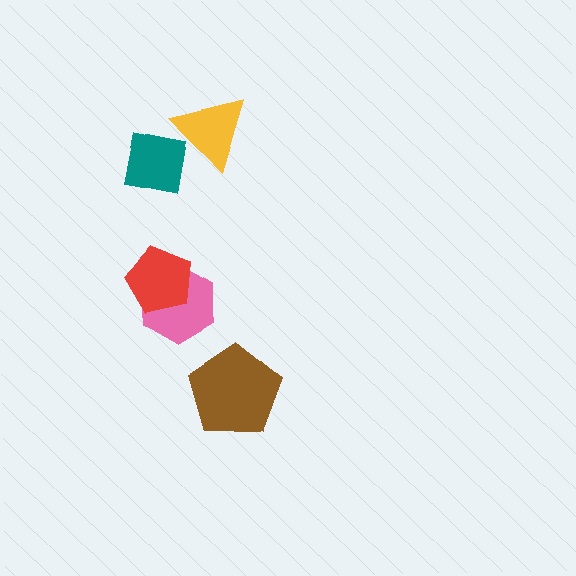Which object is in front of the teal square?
The yellow triangle is in front of the teal square.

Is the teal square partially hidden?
Yes, it is partially covered by another shape.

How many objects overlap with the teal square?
1 object overlaps with the teal square.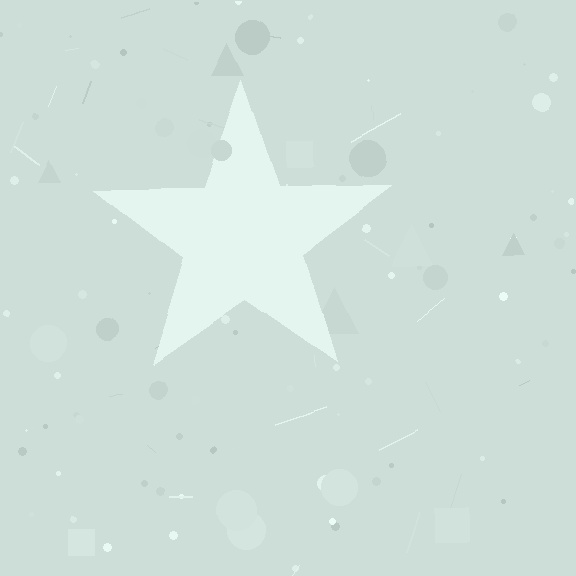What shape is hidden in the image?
A star is hidden in the image.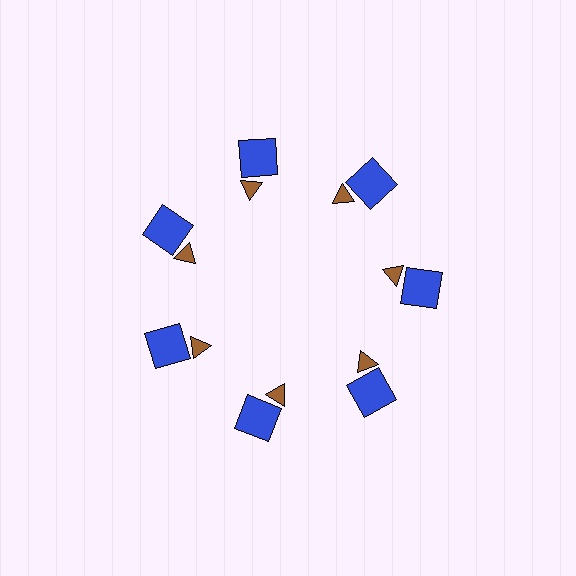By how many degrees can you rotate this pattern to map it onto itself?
The pattern maps onto itself every 51 degrees of rotation.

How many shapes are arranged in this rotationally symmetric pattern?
There are 14 shapes, arranged in 7 groups of 2.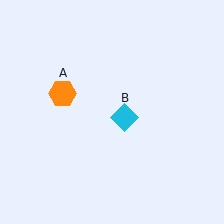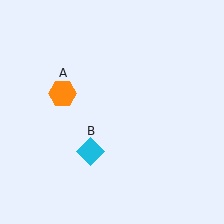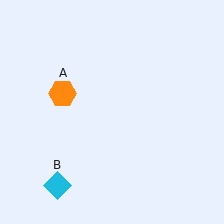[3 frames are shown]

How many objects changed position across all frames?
1 object changed position: cyan diamond (object B).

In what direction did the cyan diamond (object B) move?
The cyan diamond (object B) moved down and to the left.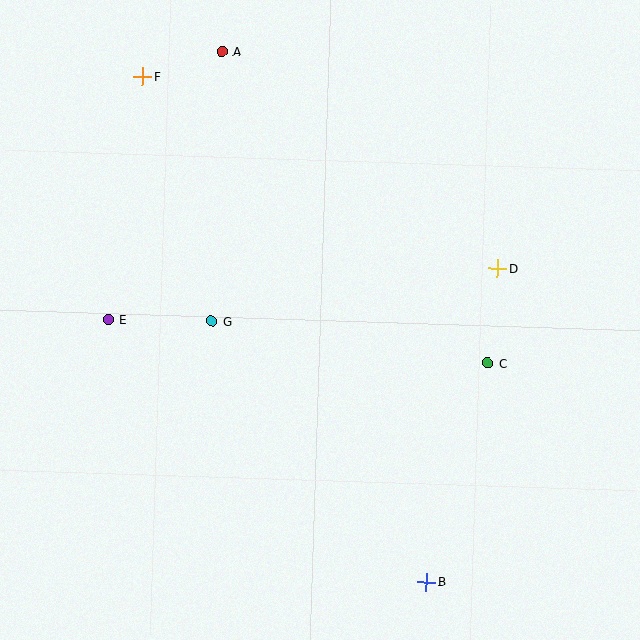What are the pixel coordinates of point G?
Point G is at (212, 321).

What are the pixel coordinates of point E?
Point E is at (108, 320).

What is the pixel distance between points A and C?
The distance between A and C is 410 pixels.